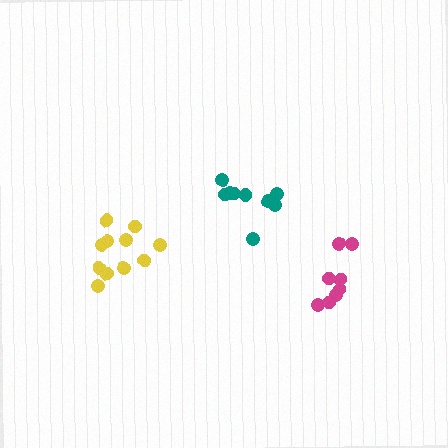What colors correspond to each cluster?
The clusters are colored: yellow, magenta, teal.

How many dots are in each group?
Group 1: 11 dots, Group 2: 8 dots, Group 3: 9 dots (28 total).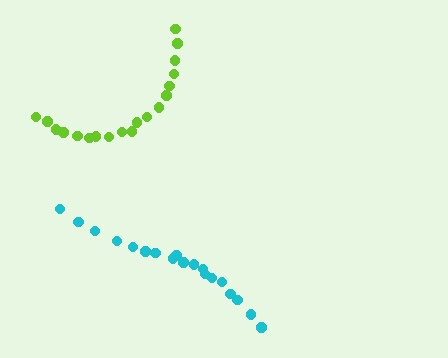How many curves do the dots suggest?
There are 2 distinct paths.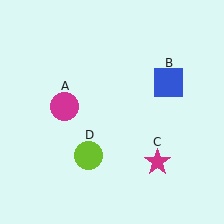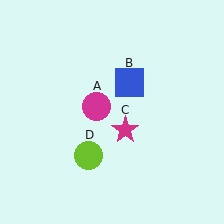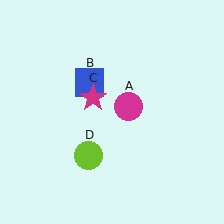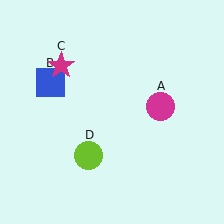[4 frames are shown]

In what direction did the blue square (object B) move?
The blue square (object B) moved left.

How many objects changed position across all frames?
3 objects changed position: magenta circle (object A), blue square (object B), magenta star (object C).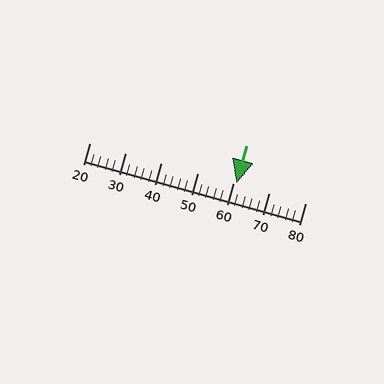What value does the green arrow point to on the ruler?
The green arrow points to approximately 61.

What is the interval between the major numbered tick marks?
The major tick marks are spaced 10 units apart.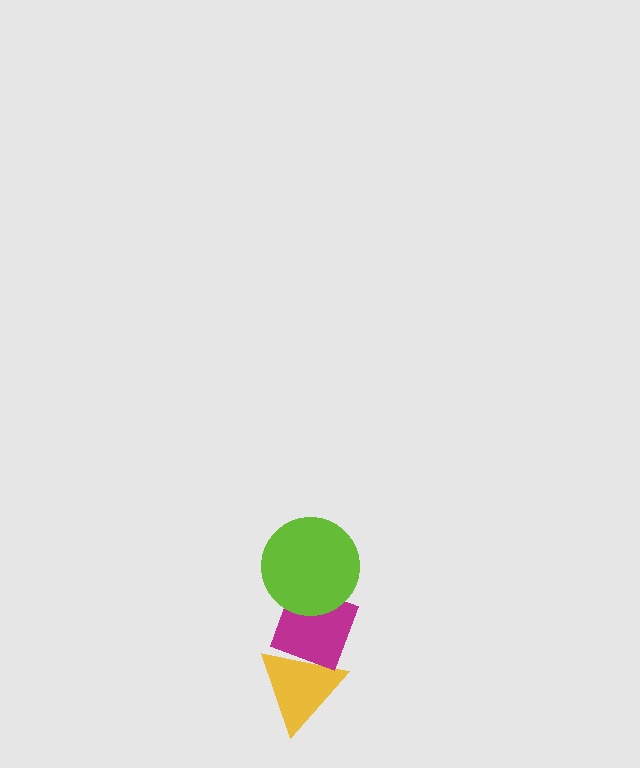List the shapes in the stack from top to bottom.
From top to bottom: the lime circle, the magenta diamond, the yellow triangle.